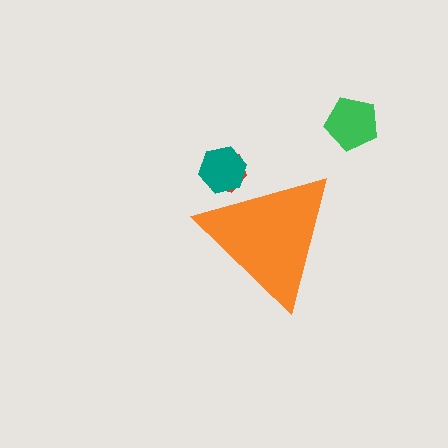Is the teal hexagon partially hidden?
Yes, the teal hexagon is partially hidden behind the orange triangle.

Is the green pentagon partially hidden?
No, the green pentagon is fully visible.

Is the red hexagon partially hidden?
Yes, the red hexagon is partially hidden behind the orange triangle.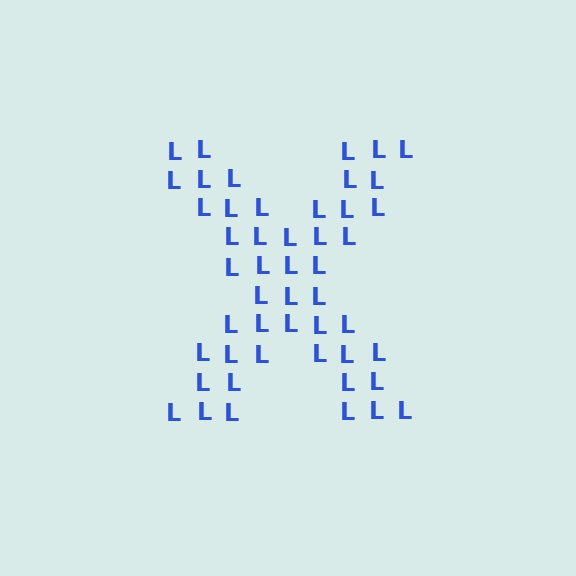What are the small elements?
The small elements are letter L's.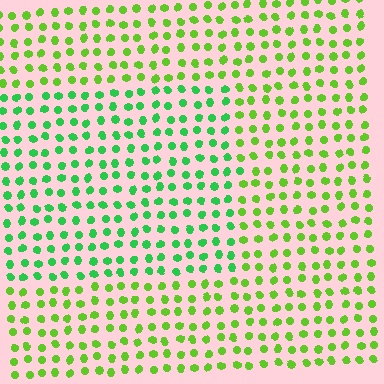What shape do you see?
I see a rectangle.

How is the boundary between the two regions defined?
The boundary is defined purely by a slight shift in hue (about 34 degrees). Spacing, size, and orientation are identical on both sides.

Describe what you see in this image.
The image is filled with small lime elements in a uniform arrangement. A rectangle-shaped region is visible where the elements are tinted to a slightly different hue, forming a subtle color boundary.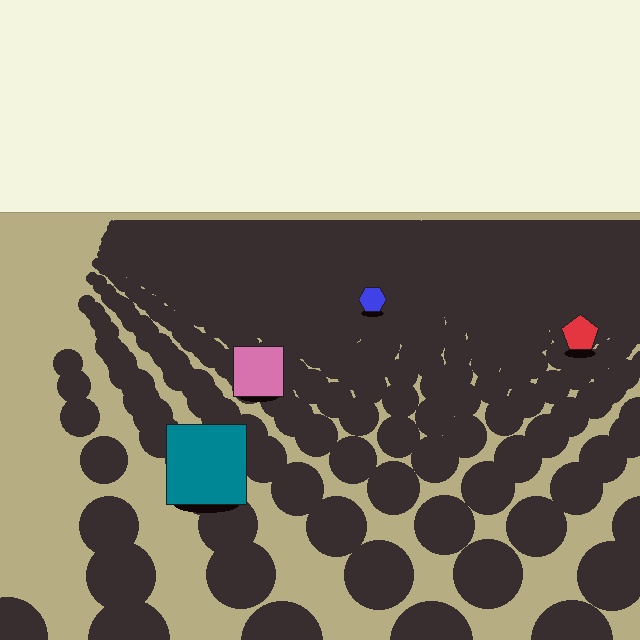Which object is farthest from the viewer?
The blue hexagon is farthest from the viewer. It appears smaller and the ground texture around it is denser.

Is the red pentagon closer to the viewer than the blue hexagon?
Yes. The red pentagon is closer — you can tell from the texture gradient: the ground texture is coarser near it.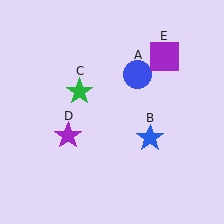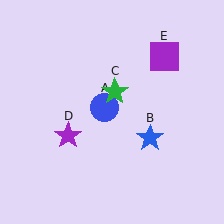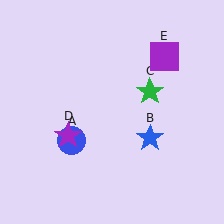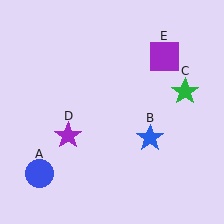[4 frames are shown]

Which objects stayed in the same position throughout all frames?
Blue star (object B) and purple star (object D) and purple square (object E) remained stationary.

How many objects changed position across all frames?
2 objects changed position: blue circle (object A), green star (object C).